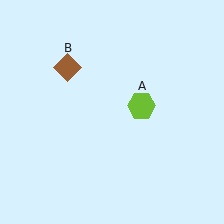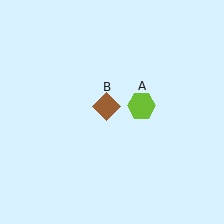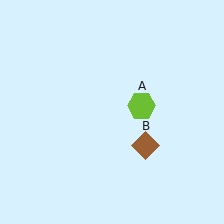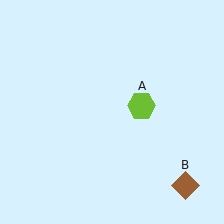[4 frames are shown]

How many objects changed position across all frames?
1 object changed position: brown diamond (object B).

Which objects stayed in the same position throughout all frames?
Lime hexagon (object A) remained stationary.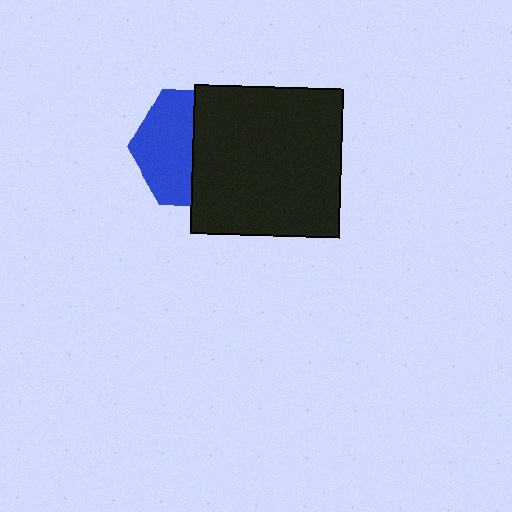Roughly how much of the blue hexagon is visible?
About half of it is visible (roughly 48%).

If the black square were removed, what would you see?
You would see the complete blue hexagon.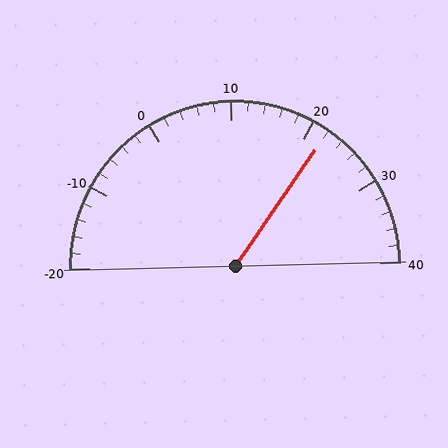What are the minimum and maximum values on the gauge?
The gauge ranges from -20 to 40.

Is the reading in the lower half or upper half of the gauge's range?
The reading is in the upper half of the range (-20 to 40).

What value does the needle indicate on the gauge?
The needle indicates approximately 22.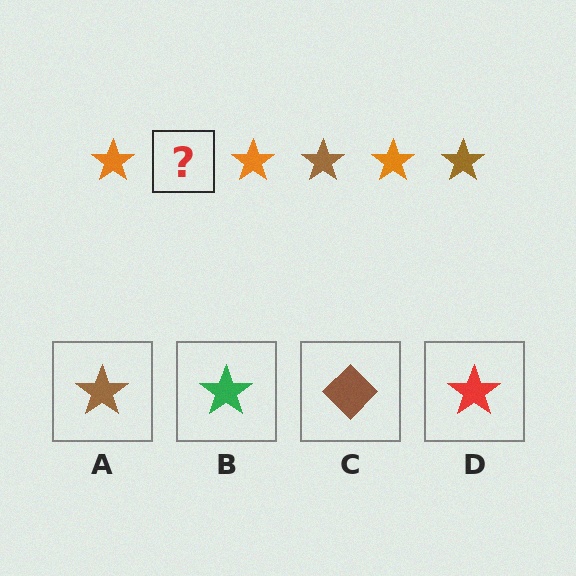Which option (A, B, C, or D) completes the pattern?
A.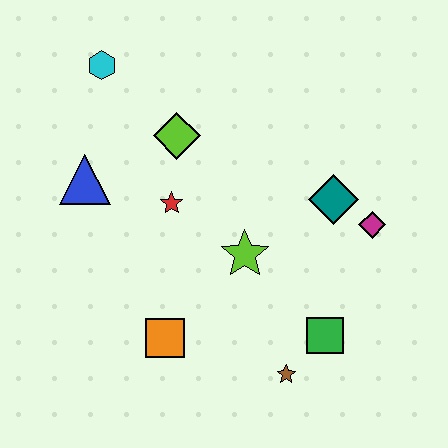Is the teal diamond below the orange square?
No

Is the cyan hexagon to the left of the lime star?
Yes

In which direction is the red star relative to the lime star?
The red star is to the left of the lime star.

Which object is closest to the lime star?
The red star is closest to the lime star.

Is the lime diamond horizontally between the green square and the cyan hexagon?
Yes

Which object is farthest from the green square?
The cyan hexagon is farthest from the green square.